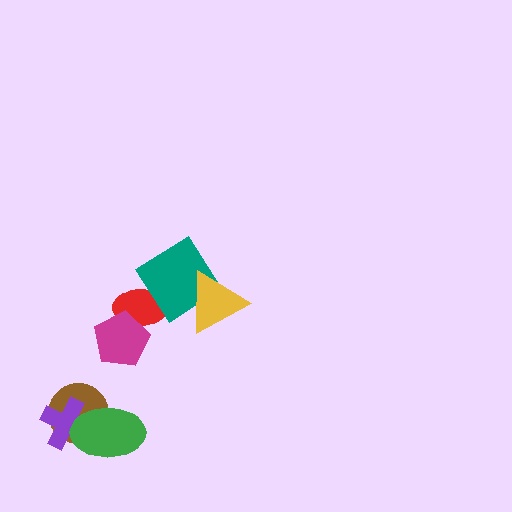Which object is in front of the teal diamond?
The yellow triangle is in front of the teal diamond.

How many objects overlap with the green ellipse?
2 objects overlap with the green ellipse.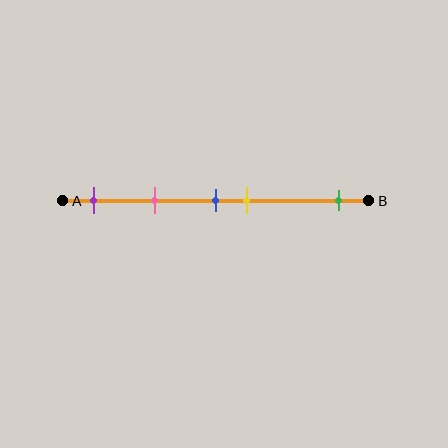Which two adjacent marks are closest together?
The blue and yellow marks are the closest adjacent pair.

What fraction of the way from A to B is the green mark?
The green mark is approximately 90% (0.9) of the way from A to B.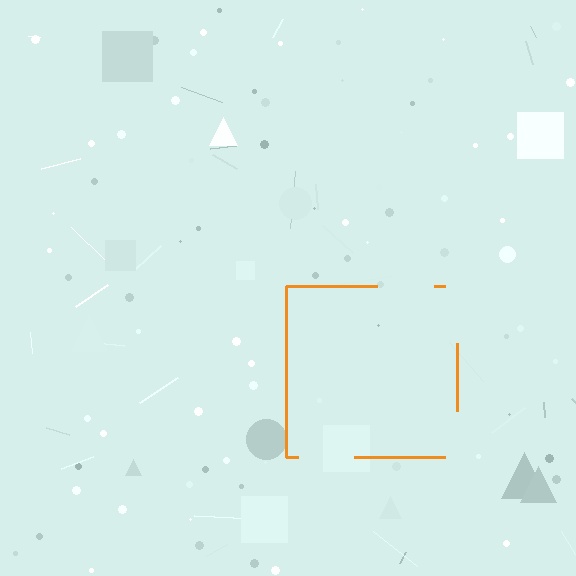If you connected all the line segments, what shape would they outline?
They would outline a square.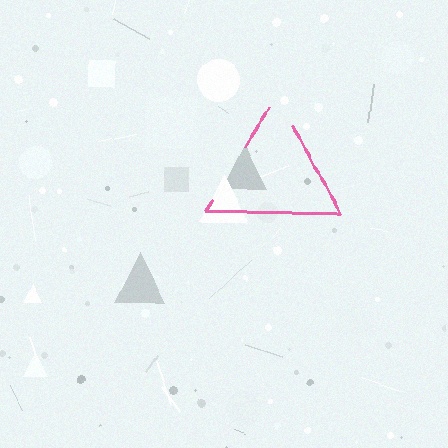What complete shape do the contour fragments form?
The contour fragments form a triangle.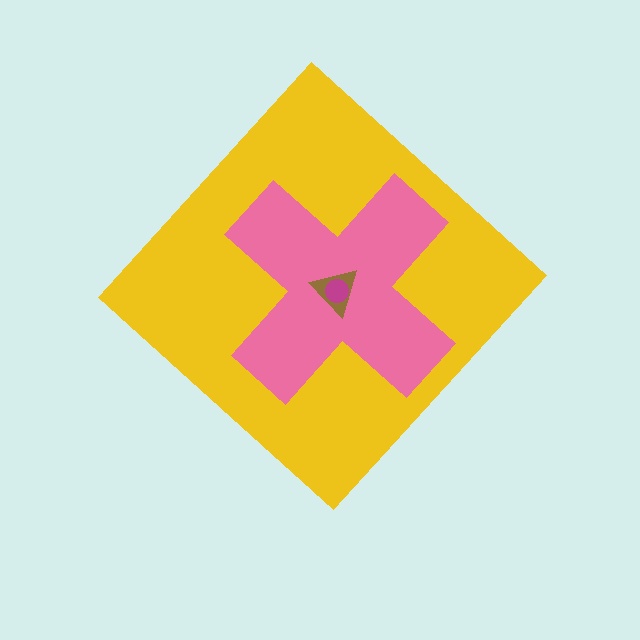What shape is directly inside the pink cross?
The brown triangle.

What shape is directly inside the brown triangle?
The magenta circle.